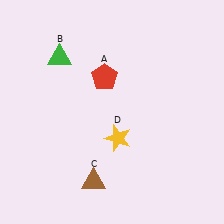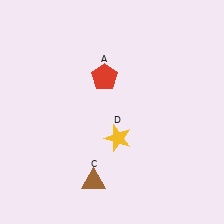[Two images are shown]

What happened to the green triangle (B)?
The green triangle (B) was removed in Image 2. It was in the top-left area of Image 1.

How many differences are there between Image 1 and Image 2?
There is 1 difference between the two images.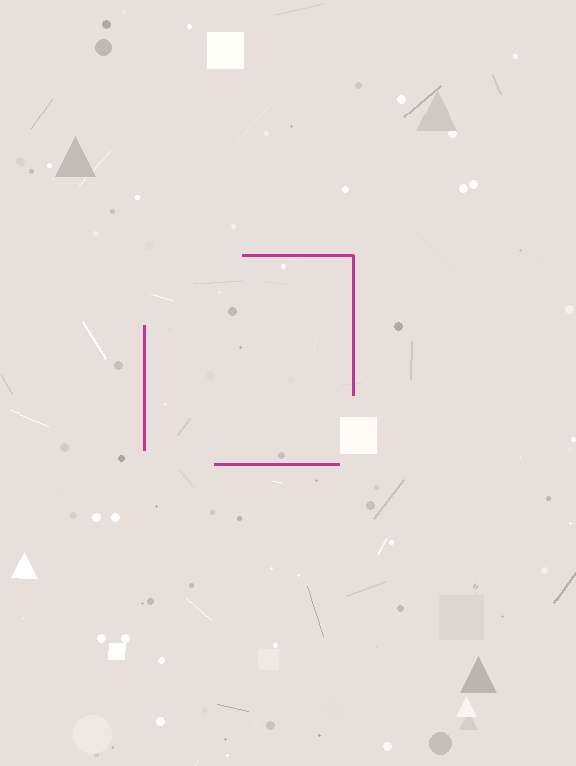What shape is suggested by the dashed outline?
The dashed outline suggests a square.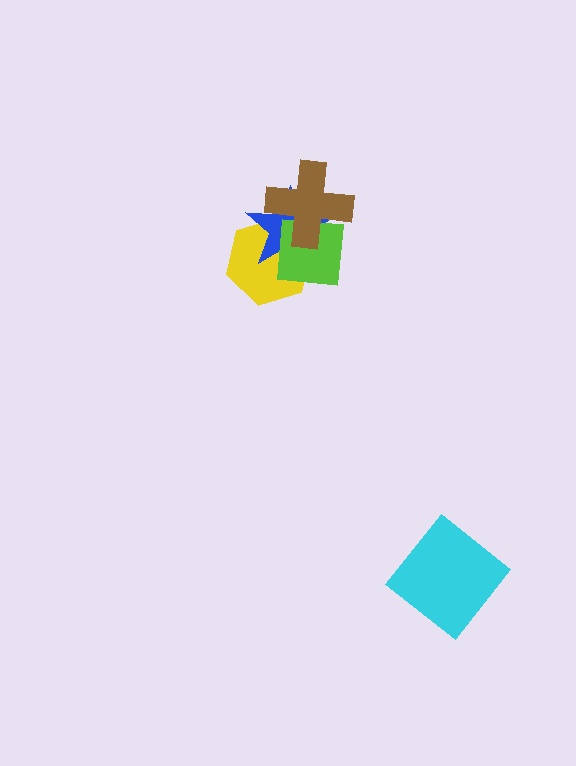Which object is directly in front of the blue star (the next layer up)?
The lime square is directly in front of the blue star.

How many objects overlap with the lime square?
3 objects overlap with the lime square.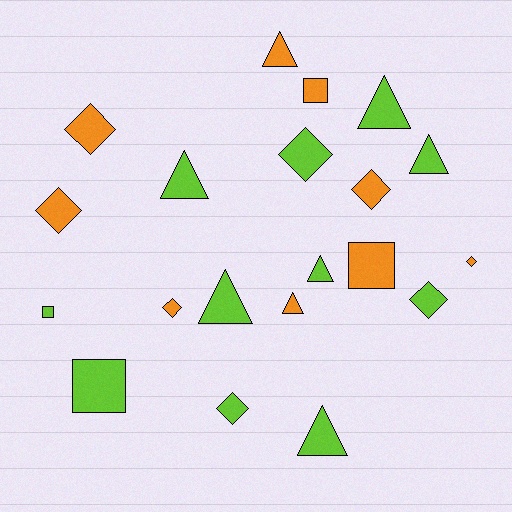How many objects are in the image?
There are 20 objects.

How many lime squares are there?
There are 2 lime squares.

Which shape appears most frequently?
Diamond, with 8 objects.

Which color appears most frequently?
Lime, with 11 objects.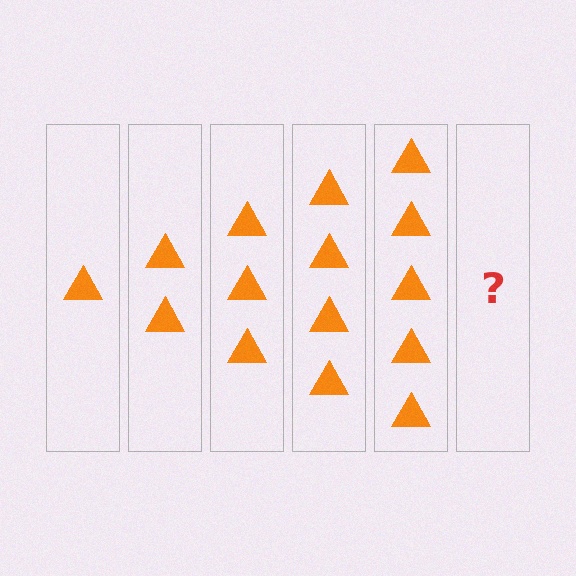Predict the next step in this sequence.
The next step is 6 triangles.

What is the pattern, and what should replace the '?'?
The pattern is that each step adds one more triangle. The '?' should be 6 triangles.